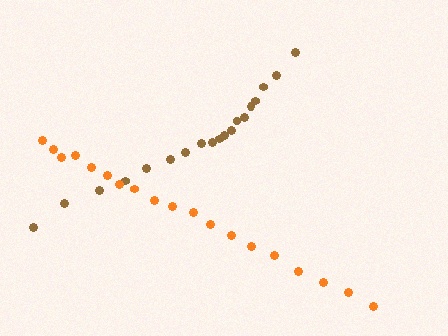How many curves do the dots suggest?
There are 2 distinct paths.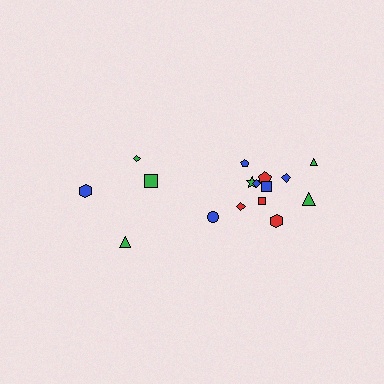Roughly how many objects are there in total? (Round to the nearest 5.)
Roughly 15 objects in total.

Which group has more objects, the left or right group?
The right group.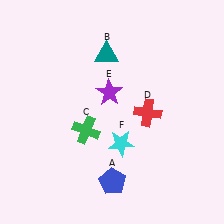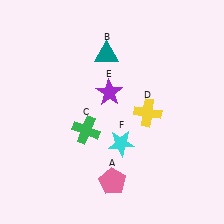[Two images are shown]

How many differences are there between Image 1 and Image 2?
There are 2 differences between the two images.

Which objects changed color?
A changed from blue to pink. D changed from red to yellow.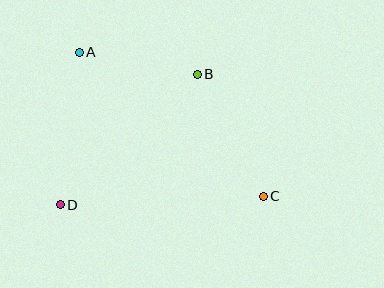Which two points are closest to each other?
Points A and B are closest to each other.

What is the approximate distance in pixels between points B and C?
The distance between B and C is approximately 139 pixels.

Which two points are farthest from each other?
Points A and C are farthest from each other.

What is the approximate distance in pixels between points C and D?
The distance between C and D is approximately 203 pixels.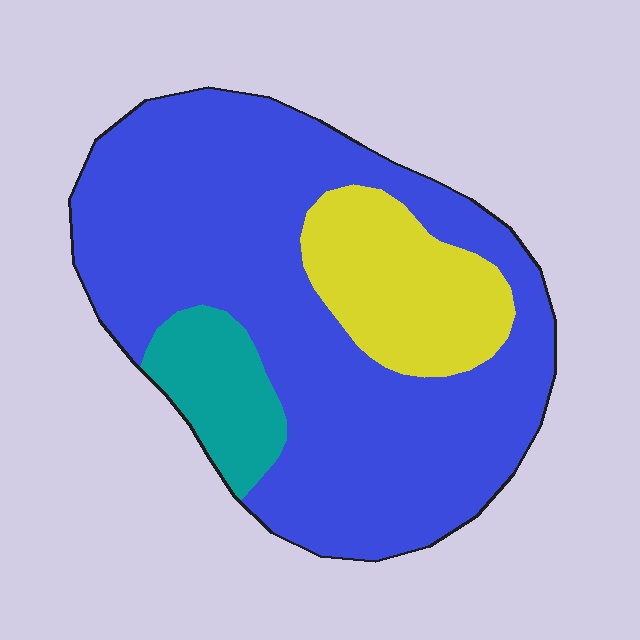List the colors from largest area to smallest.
From largest to smallest: blue, yellow, teal.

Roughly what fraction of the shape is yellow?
Yellow takes up about one sixth (1/6) of the shape.